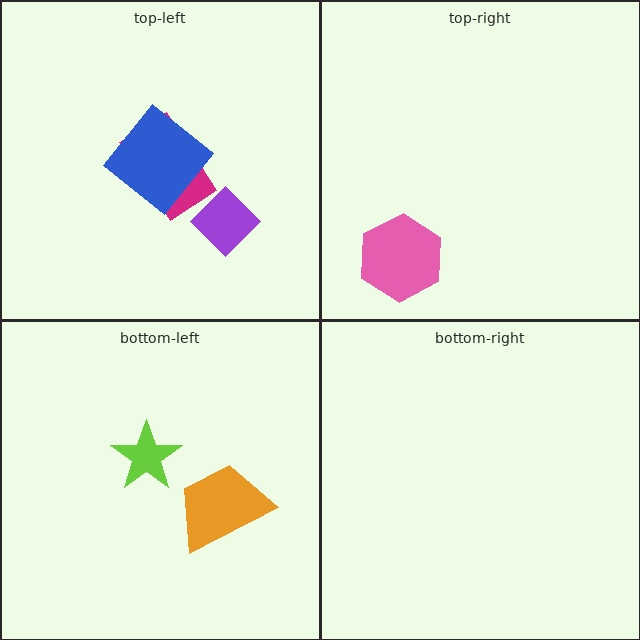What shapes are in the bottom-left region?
The lime star, the orange trapezoid.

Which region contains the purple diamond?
The top-left region.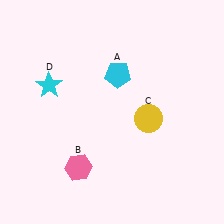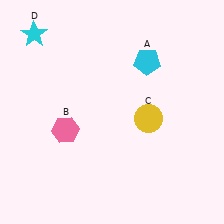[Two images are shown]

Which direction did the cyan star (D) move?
The cyan star (D) moved up.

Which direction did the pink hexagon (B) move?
The pink hexagon (B) moved up.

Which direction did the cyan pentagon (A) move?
The cyan pentagon (A) moved right.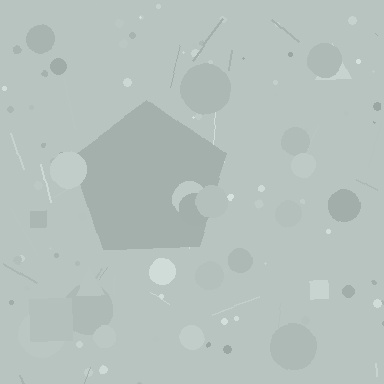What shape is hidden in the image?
A pentagon is hidden in the image.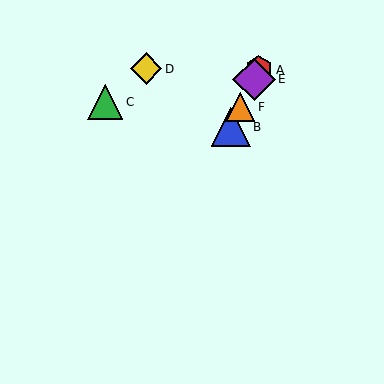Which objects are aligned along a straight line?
Objects A, B, E, F are aligned along a straight line.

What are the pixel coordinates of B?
Object B is at (231, 127).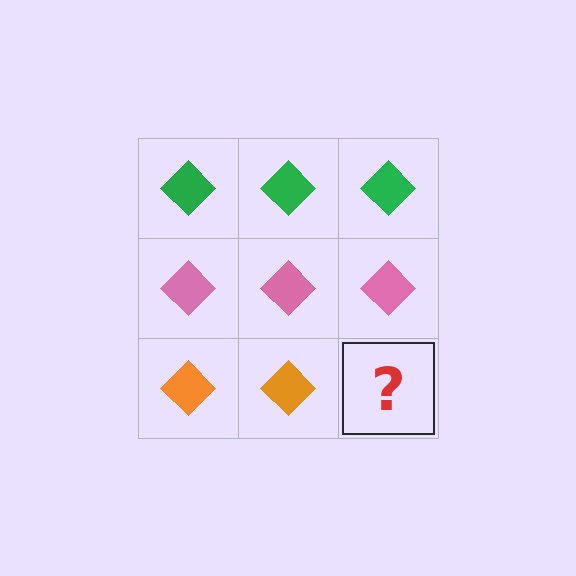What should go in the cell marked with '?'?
The missing cell should contain an orange diamond.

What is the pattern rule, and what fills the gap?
The rule is that each row has a consistent color. The gap should be filled with an orange diamond.